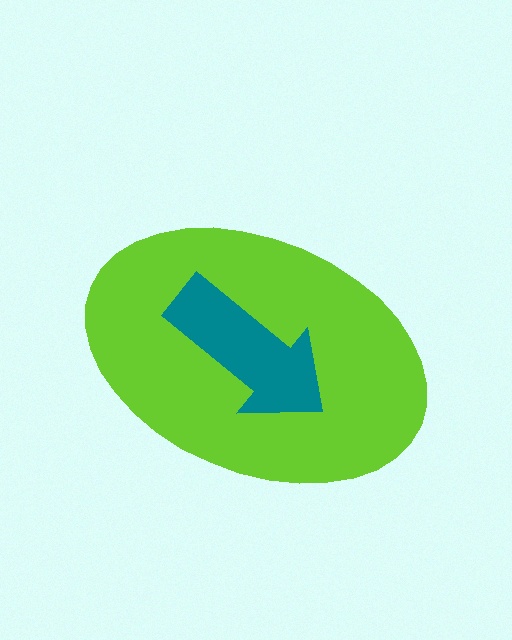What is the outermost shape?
The lime ellipse.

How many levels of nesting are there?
2.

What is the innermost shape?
The teal arrow.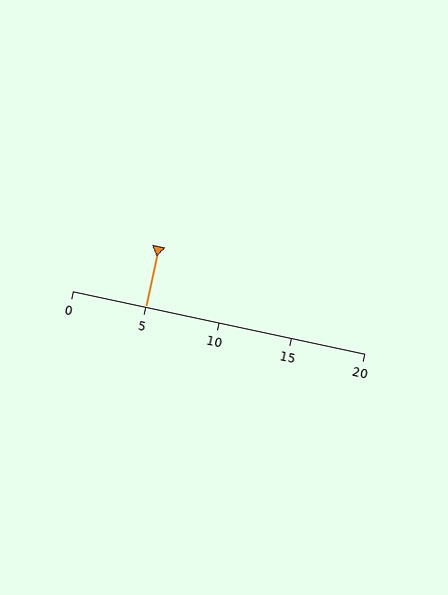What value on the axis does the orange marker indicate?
The marker indicates approximately 5.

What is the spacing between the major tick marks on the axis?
The major ticks are spaced 5 apart.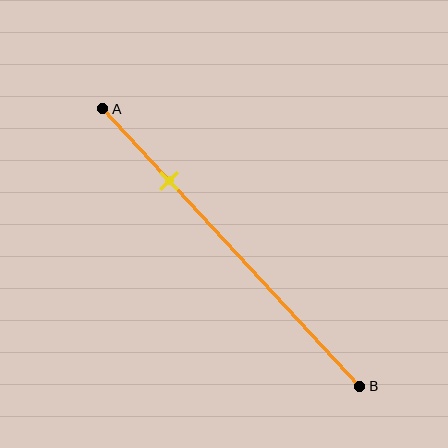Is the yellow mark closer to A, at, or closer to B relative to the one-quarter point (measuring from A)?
The yellow mark is approximately at the one-quarter point of segment AB.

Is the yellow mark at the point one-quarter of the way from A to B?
Yes, the mark is approximately at the one-quarter point.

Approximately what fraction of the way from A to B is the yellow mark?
The yellow mark is approximately 25% of the way from A to B.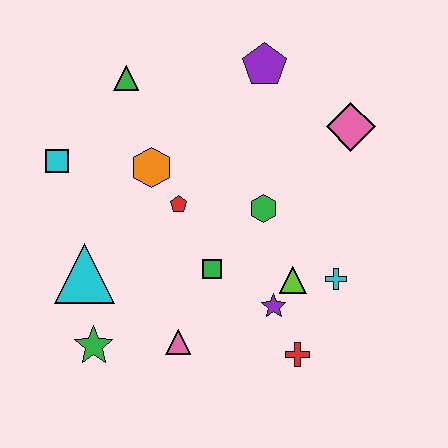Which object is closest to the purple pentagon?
The pink diamond is closest to the purple pentagon.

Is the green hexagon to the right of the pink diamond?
No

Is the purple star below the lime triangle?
Yes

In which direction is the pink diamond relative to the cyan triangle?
The pink diamond is to the right of the cyan triangle.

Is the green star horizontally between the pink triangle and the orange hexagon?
No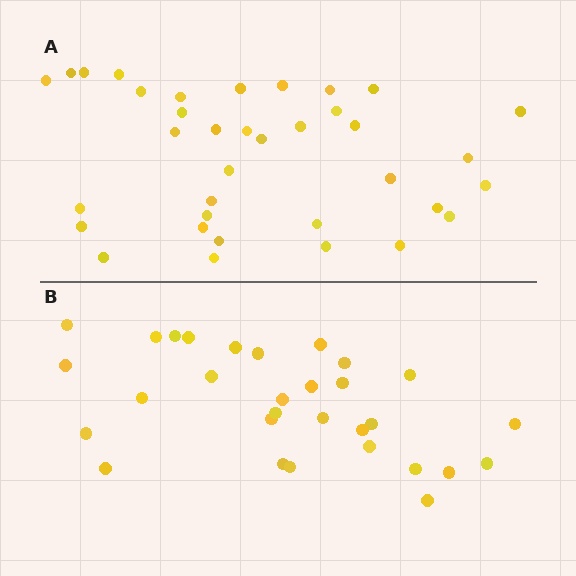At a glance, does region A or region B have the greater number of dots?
Region A (the top region) has more dots.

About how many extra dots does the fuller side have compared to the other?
Region A has about 6 more dots than region B.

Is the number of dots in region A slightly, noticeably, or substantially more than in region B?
Region A has only slightly more — the two regions are fairly close. The ratio is roughly 1.2 to 1.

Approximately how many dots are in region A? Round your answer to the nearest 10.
About 40 dots. (The exact count is 36, which rounds to 40.)